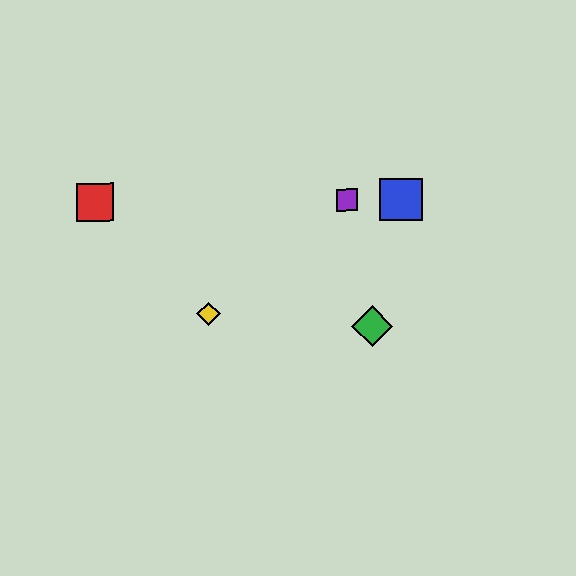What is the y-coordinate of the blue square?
The blue square is at y≈199.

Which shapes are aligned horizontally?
The red square, the blue square, the purple square are aligned horizontally.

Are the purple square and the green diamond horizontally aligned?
No, the purple square is at y≈200 and the green diamond is at y≈326.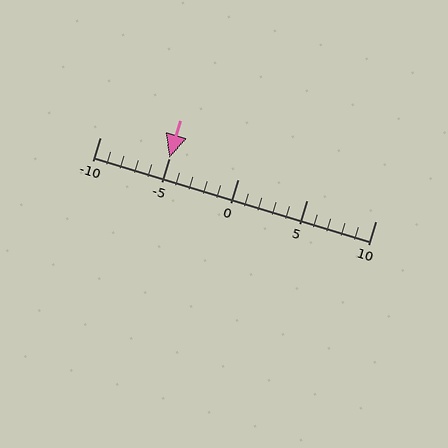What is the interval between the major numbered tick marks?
The major tick marks are spaced 5 units apart.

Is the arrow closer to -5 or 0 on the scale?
The arrow is closer to -5.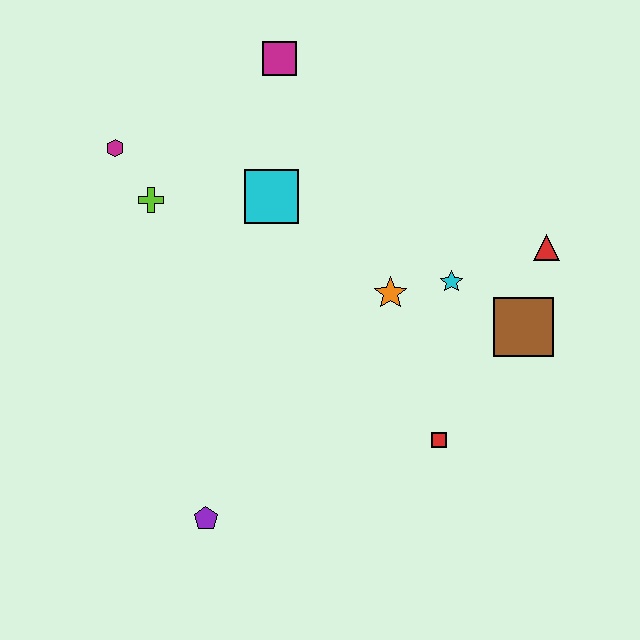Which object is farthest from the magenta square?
The purple pentagon is farthest from the magenta square.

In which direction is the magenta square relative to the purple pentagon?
The magenta square is above the purple pentagon.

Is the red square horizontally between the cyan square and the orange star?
No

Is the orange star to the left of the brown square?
Yes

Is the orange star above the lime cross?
No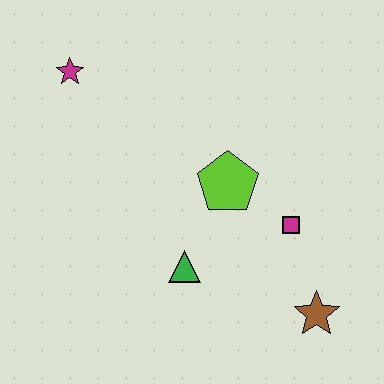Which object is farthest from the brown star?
The magenta star is farthest from the brown star.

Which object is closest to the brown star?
The magenta square is closest to the brown star.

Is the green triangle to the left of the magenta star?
No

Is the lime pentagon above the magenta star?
No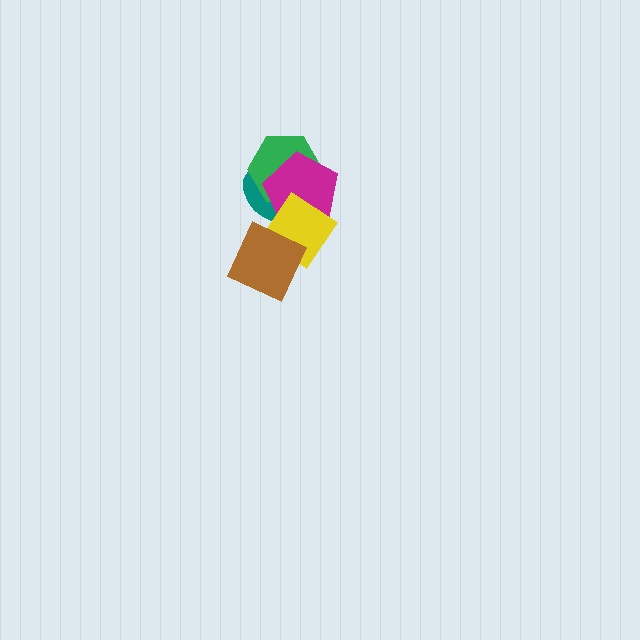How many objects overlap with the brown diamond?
1 object overlaps with the brown diamond.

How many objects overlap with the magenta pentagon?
3 objects overlap with the magenta pentagon.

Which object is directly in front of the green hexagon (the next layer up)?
The magenta pentagon is directly in front of the green hexagon.